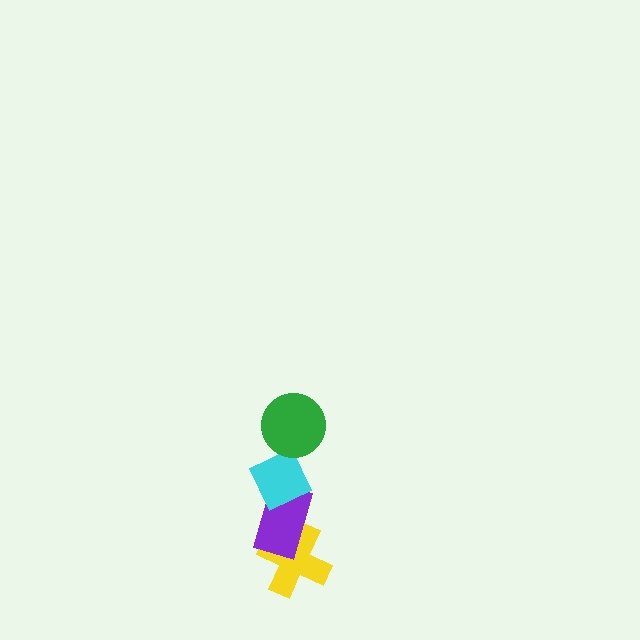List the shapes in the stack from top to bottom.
From top to bottom: the green circle, the cyan diamond, the purple rectangle, the yellow cross.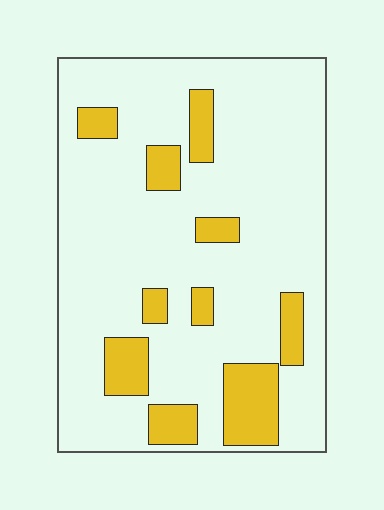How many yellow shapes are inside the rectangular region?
10.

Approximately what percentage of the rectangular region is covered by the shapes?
Approximately 20%.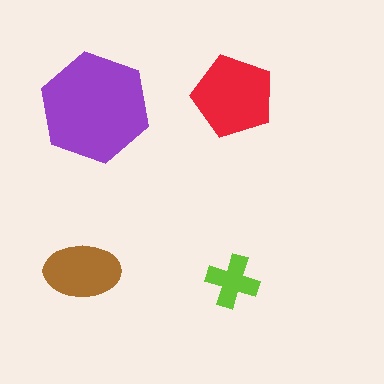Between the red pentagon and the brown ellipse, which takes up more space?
The red pentagon.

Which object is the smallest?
The lime cross.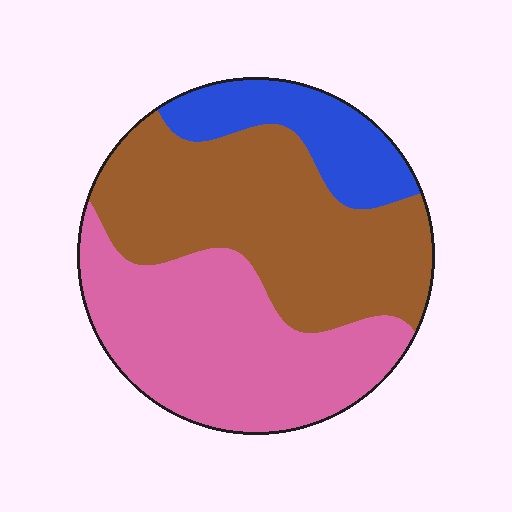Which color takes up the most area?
Brown, at roughly 45%.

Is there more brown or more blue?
Brown.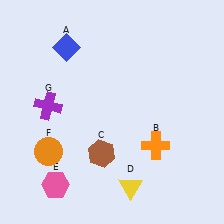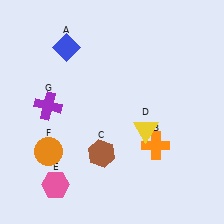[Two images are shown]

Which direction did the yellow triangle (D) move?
The yellow triangle (D) moved up.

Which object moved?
The yellow triangle (D) moved up.